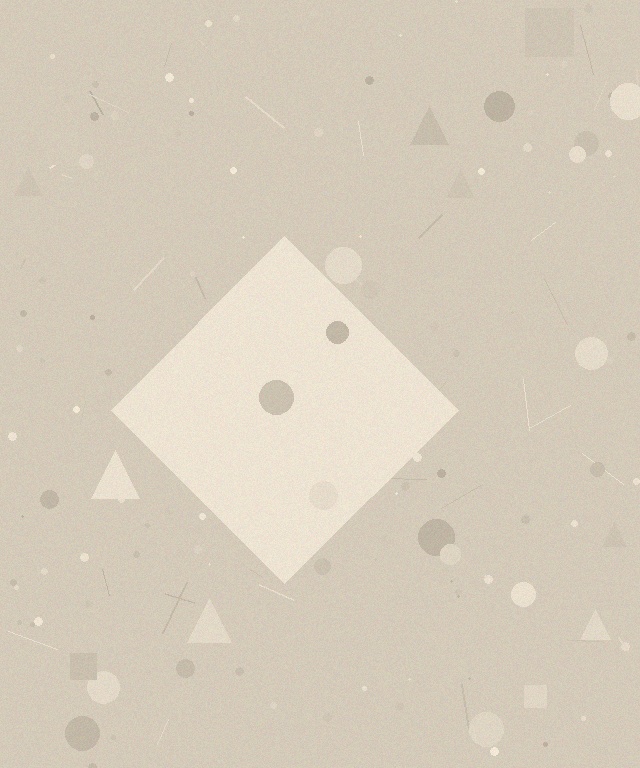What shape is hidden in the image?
A diamond is hidden in the image.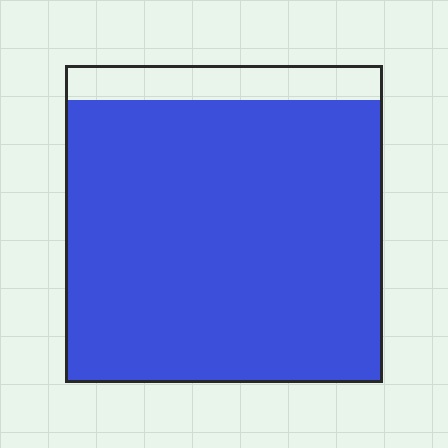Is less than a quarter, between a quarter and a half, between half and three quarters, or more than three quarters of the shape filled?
More than three quarters.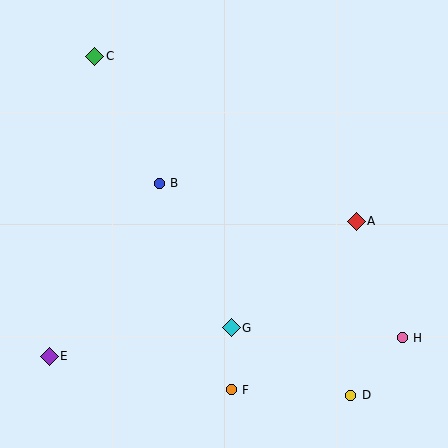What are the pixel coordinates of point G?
Point G is at (231, 328).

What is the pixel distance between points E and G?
The distance between E and G is 184 pixels.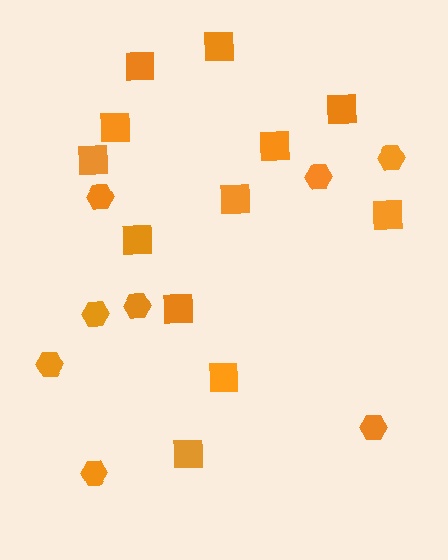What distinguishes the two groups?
There are 2 groups: one group of squares (12) and one group of hexagons (8).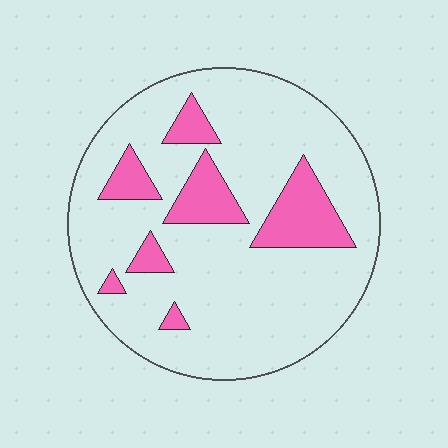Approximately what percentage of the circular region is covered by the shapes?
Approximately 20%.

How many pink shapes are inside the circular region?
7.